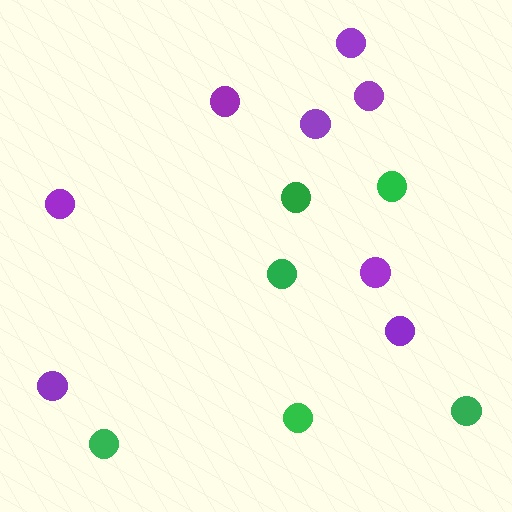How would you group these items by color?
There are 2 groups: one group of purple circles (8) and one group of green circles (6).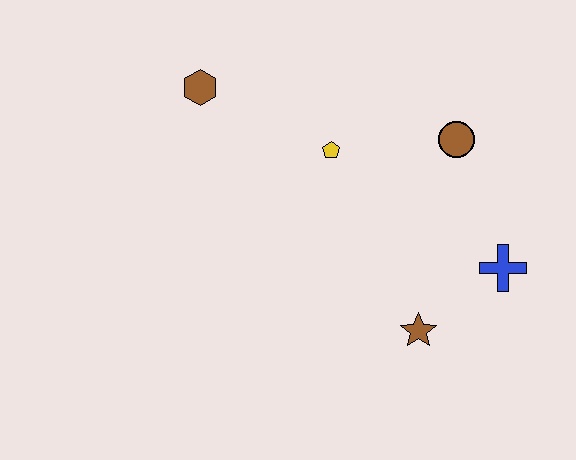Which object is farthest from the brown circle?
The brown hexagon is farthest from the brown circle.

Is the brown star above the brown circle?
No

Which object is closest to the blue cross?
The brown star is closest to the blue cross.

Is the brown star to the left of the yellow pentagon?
No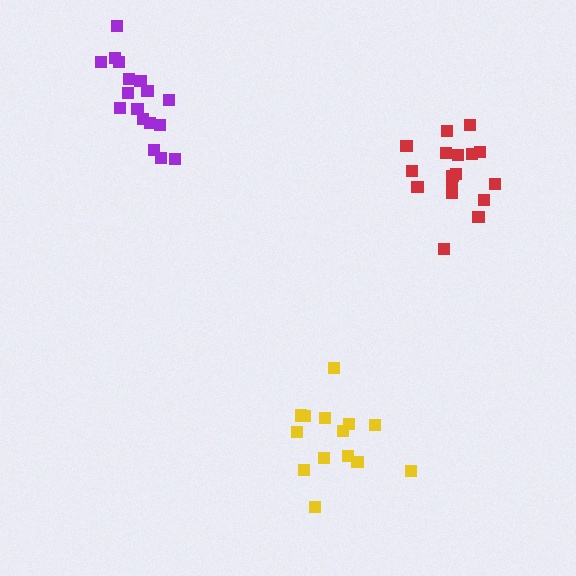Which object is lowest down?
The yellow cluster is bottommost.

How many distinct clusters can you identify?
There are 3 distinct clusters.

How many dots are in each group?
Group 1: 18 dots, Group 2: 14 dots, Group 3: 17 dots (49 total).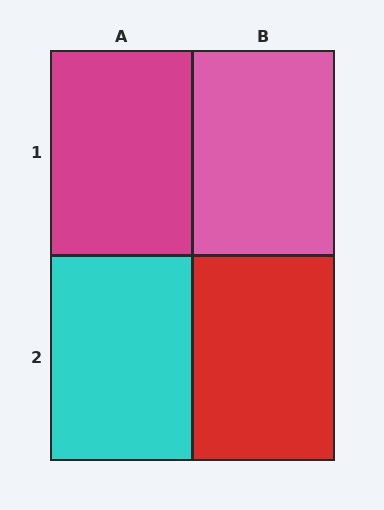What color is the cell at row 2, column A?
Cyan.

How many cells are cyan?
1 cell is cyan.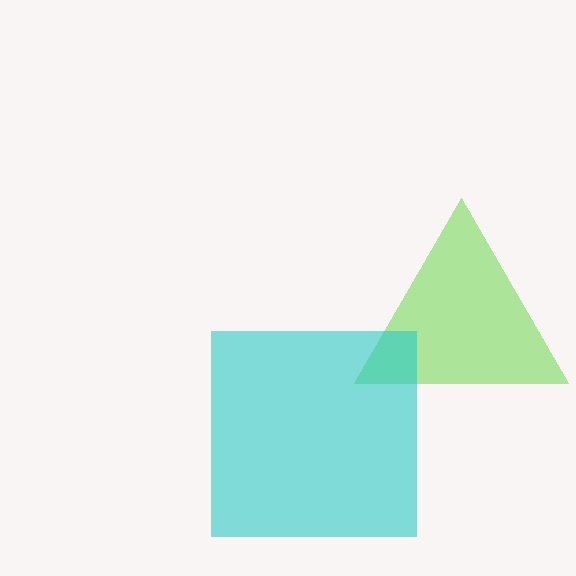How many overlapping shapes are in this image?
There are 2 overlapping shapes in the image.